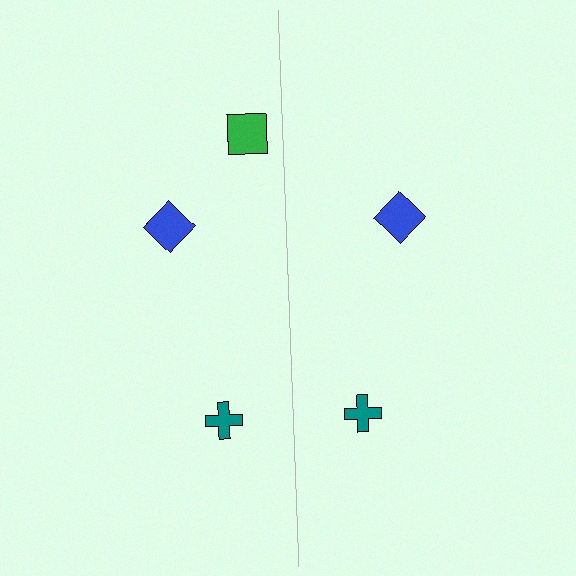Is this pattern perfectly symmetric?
No, the pattern is not perfectly symmetric. A green square is missing from the right side.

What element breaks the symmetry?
A green square is missing from the right side.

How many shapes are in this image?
There are 5 shapes in this image.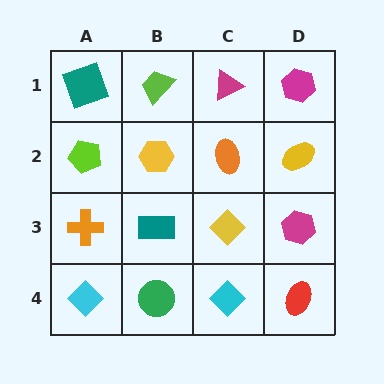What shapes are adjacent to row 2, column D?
A magenta hexagon (row 1, column D), a magenta hexagon (row 3, column D), an orange ellipse (row 2, column C).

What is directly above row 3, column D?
A yellow ellipse.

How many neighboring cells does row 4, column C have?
3.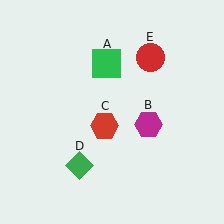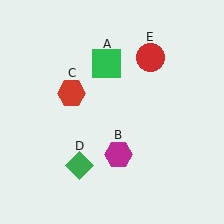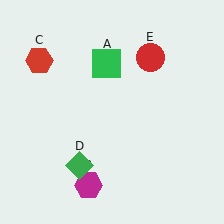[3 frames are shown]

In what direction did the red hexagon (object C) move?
The red hexagon (object C) moved up and to the left.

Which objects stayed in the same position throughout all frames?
Green square (object A) and green diamond (object D) and red circle (object E) remained stationary.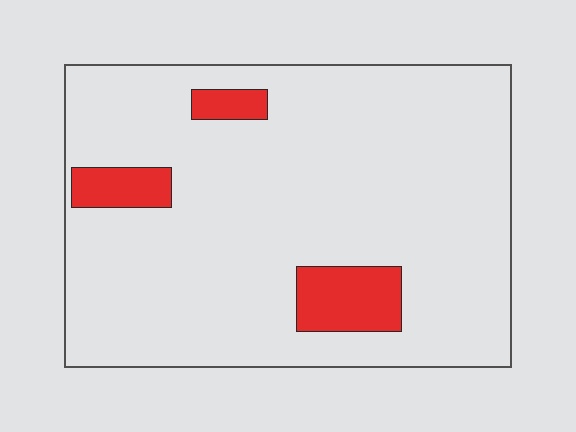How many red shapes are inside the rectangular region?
3.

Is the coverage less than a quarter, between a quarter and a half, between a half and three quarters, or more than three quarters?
Less than a quarter.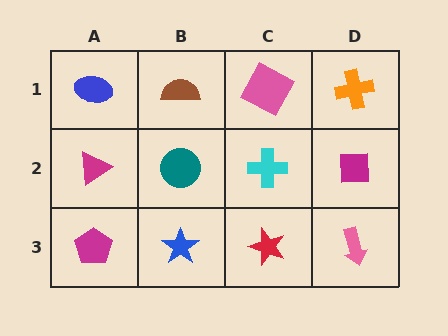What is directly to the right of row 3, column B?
A red star.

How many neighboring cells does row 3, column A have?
2.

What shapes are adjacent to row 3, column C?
A cyan cross (row 2, column C), a blue star (row 3, column B), a pink arrow (row 3, column D).